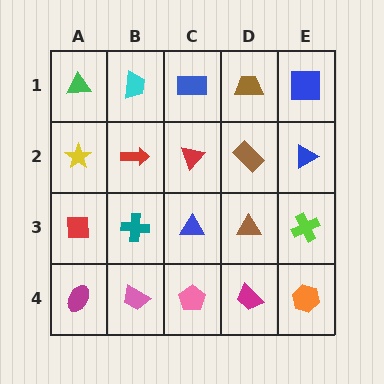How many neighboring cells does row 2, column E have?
3.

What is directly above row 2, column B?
A cyan trapezoid.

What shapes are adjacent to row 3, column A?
A yellow star (row 2, column A), a magenta ellipse (row 4, column A), a teal cross (row 3, column B).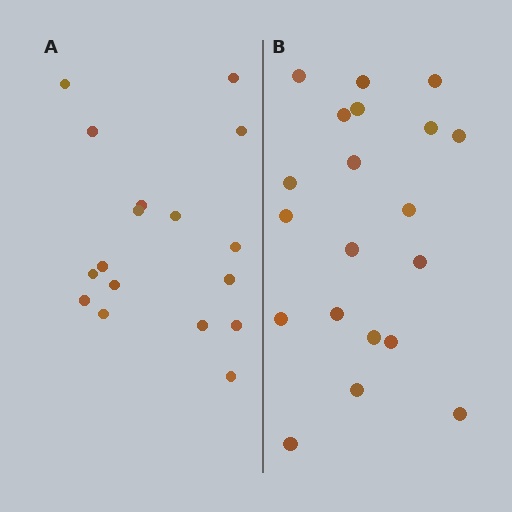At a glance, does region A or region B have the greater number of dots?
Region B (the right region) has more dots.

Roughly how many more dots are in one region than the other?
Region B has just a few more — roughly 2 or 3 more dots than region A.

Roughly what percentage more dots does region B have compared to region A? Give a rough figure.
About 20% more.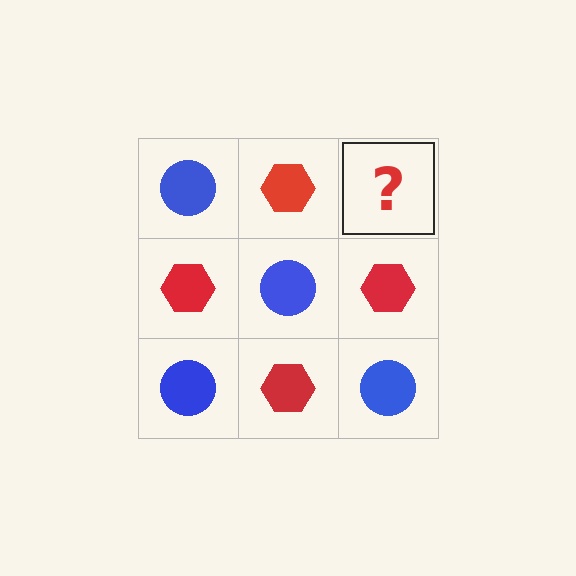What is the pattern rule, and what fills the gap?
The rule is that it alternates blue circle and red hexagon in a checkerboard pattern. The gap should be filled with a blue circle.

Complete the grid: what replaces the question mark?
The question mark should be replaced with a blue circle.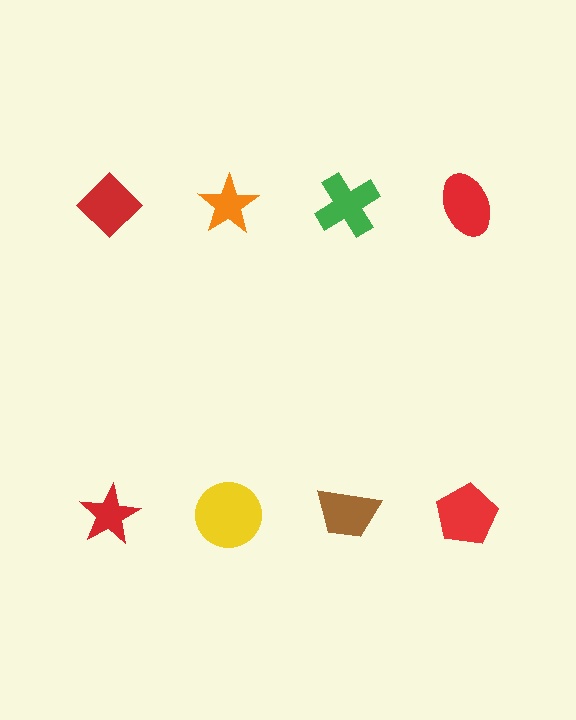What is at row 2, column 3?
A brown trapezoid.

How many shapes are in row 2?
4 shapes.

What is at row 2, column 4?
A red pentagon.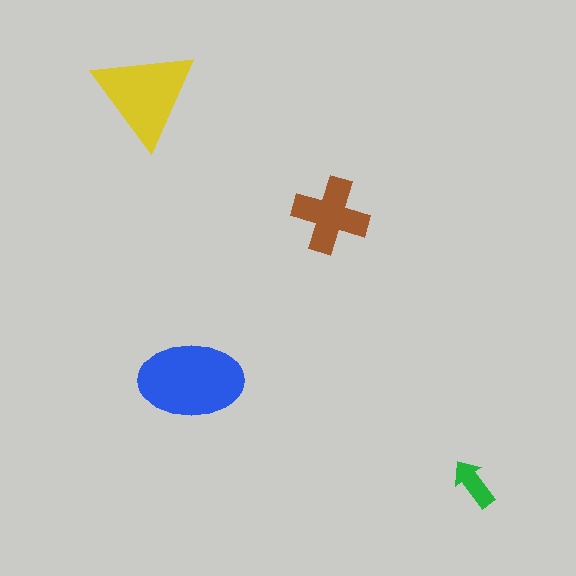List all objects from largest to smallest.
The blue ellipse, the yellow triangle, the brown cross, the green arrow.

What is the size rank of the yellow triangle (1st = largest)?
2nd.